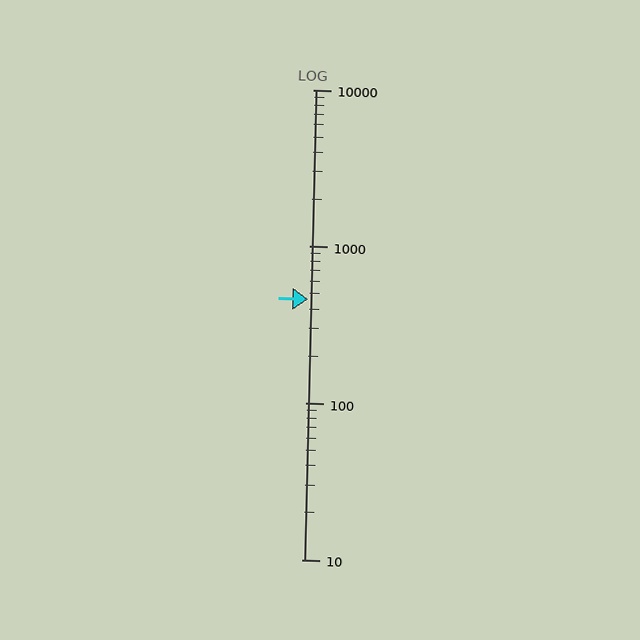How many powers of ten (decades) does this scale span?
The scale spans 3 decades, from 10 to 10000.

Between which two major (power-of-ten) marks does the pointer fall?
The pointer is between 100 and 1000.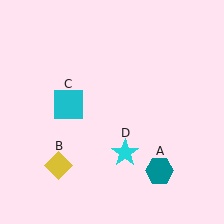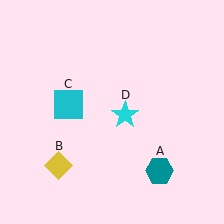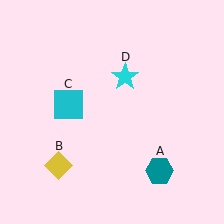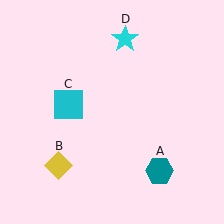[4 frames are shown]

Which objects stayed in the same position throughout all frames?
Teal hexagon (object A) and yellow diamond (object B) and cyan square (object C) remained stationary.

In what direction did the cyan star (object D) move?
The cyan star (object D) moved up.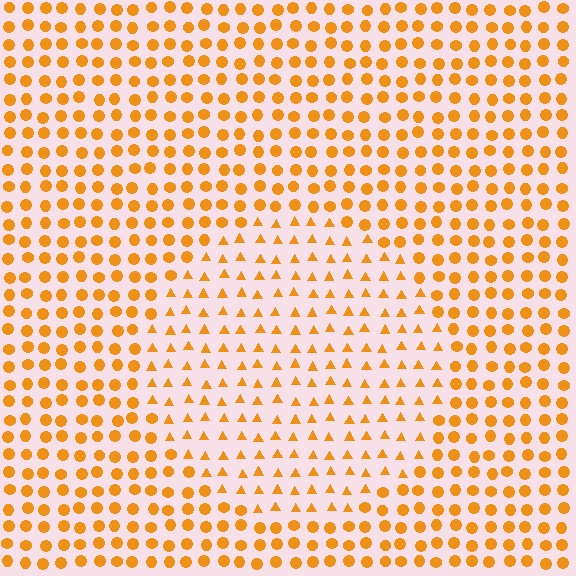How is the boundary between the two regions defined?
The boundary is defined by a change in element shape: triangles inside vs. circles outside. All elements share the same color and spacing.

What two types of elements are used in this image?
The image uses triangles inside the circle region and circles outside it.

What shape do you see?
I see a circle.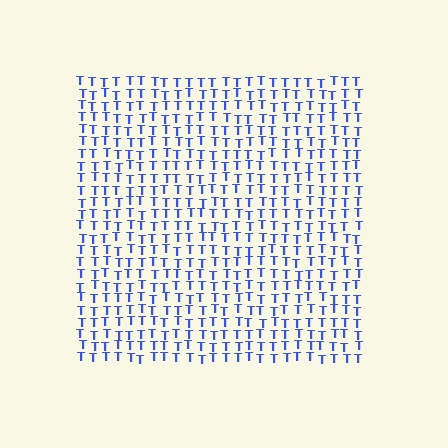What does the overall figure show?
The overall figure shows a square.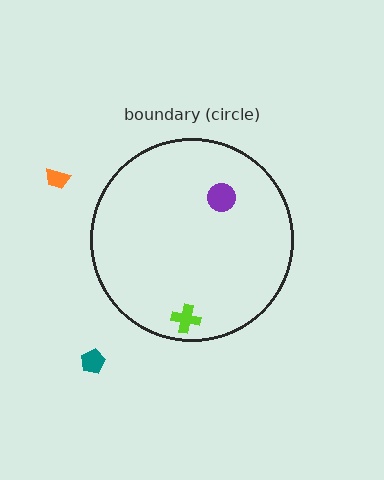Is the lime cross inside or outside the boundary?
Inside.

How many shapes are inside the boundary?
2 inside, 2 outside.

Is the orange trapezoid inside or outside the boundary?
Outside.